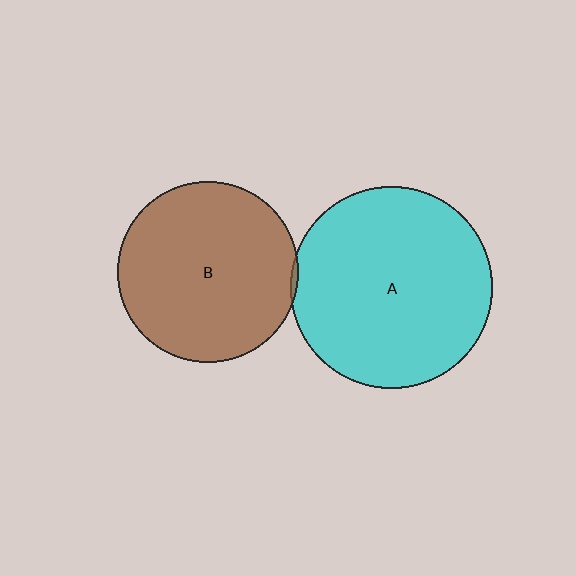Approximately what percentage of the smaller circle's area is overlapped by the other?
Approximately 5%.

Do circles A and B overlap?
Yes.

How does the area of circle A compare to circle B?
Approximately 1.2 times.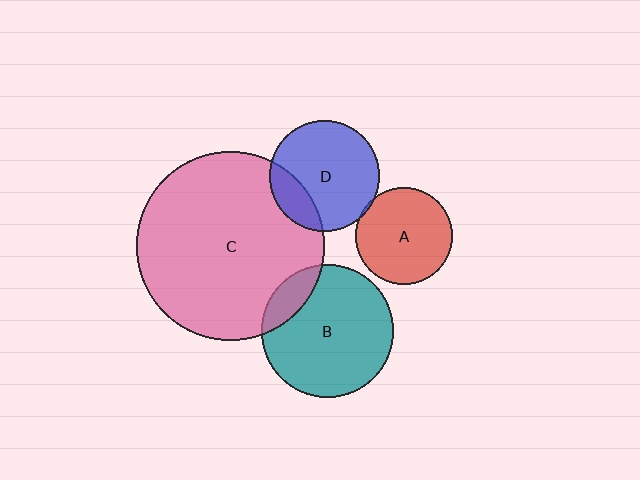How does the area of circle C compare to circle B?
Approximately 2.0 times.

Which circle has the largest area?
Circle C (pink).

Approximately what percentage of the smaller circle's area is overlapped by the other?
Approximately 5%.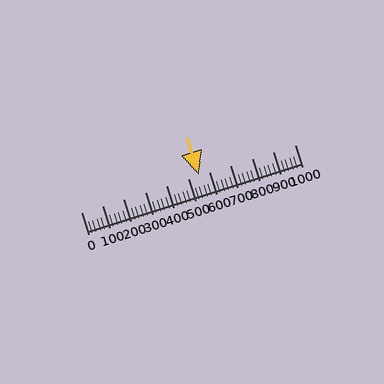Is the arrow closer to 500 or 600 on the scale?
The arrow is closer to 600.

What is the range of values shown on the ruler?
The ruler shows values from 0 to 1000.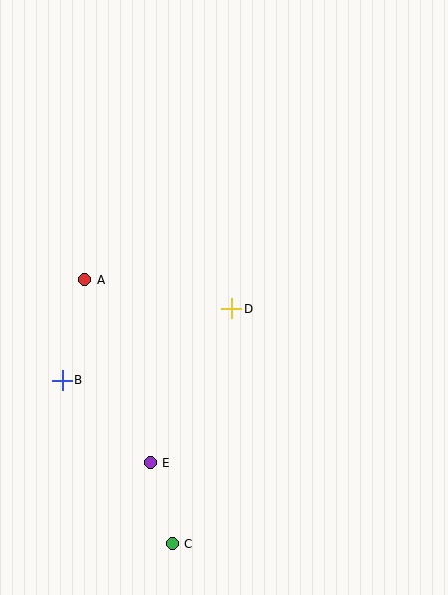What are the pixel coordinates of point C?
Point C is at (172, 544).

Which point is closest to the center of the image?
Point D at (232, 309) is closest to the center.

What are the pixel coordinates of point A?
Point A is at (85, 280).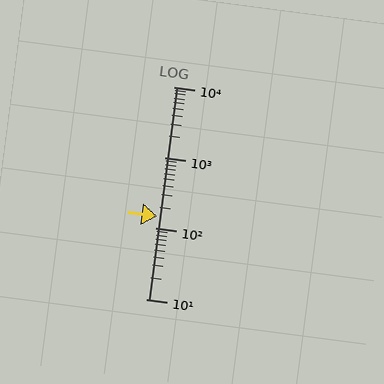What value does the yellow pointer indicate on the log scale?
The pointer indicates approximately 150.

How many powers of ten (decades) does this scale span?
The scale spans 3 decades, from 10 to 10000.